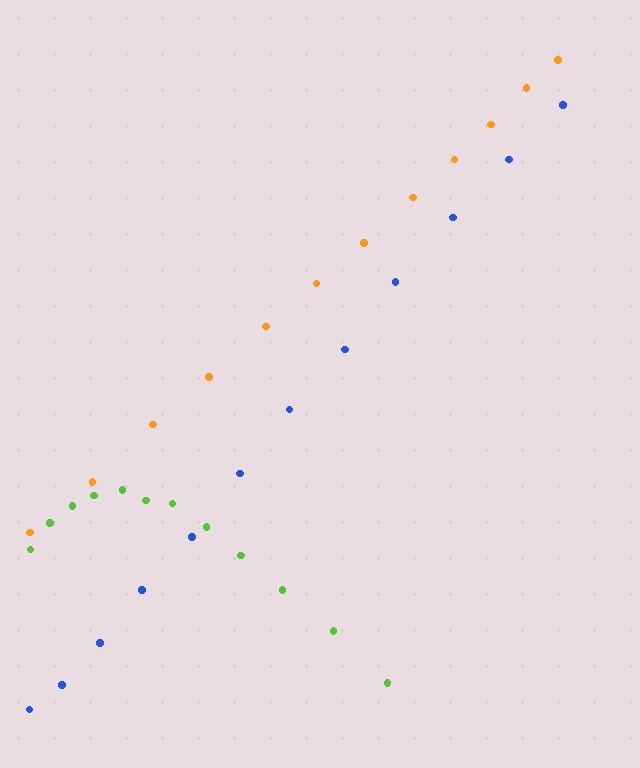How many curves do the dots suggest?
There are 3 distinct paths.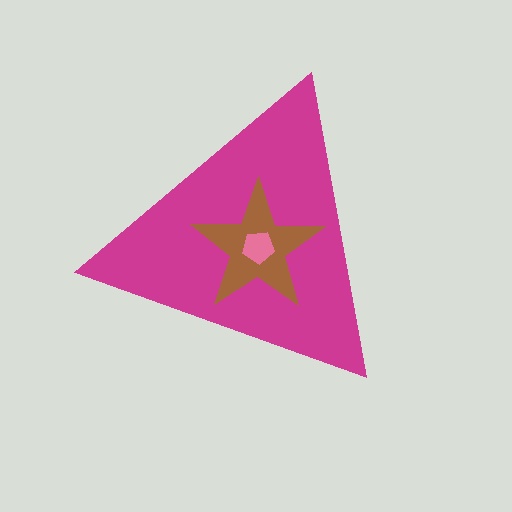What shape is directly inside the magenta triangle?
The brown star.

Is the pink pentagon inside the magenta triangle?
Yes.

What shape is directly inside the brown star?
The pink pentagon.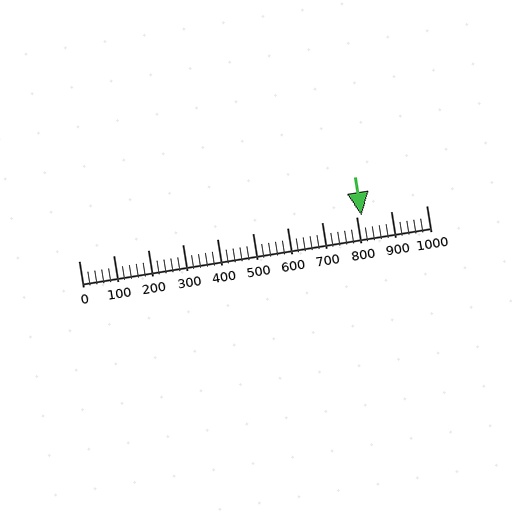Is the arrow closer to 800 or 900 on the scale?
The arrow is closer to 800.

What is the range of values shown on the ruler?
The ruler shows values from 0 to 1000.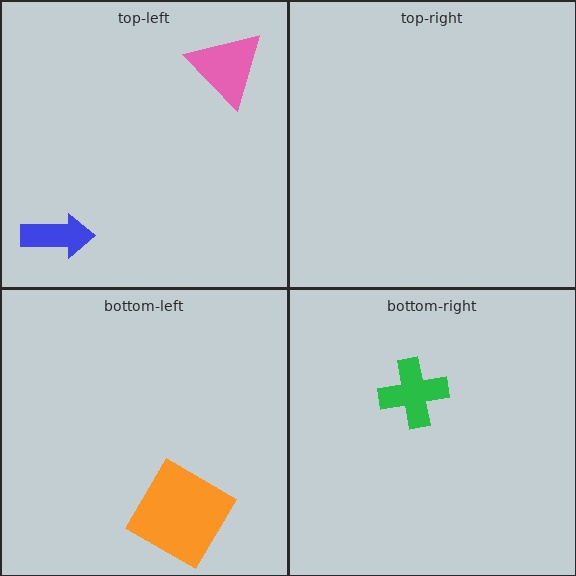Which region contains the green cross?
The bottom-right region.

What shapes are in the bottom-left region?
The orange diamond.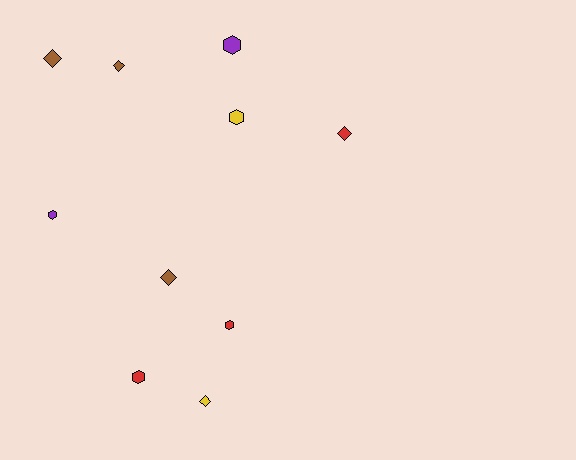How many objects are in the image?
There are 10 objects.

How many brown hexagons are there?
There are no brown hexagons.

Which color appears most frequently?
Brown, with 3 objects.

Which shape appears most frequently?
Hexagon, with 5 objects.